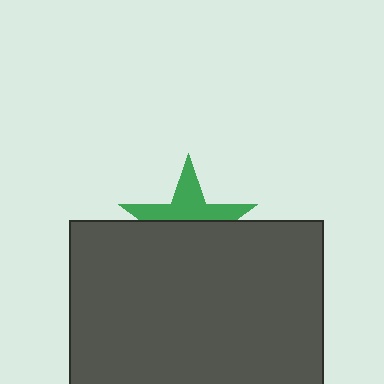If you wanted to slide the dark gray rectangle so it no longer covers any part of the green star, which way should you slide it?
Slide it down — that is the most direct way to separate the two shapes.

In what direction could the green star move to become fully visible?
The green star could move up. That would shift it out from behind the dark gray rectangle entirely.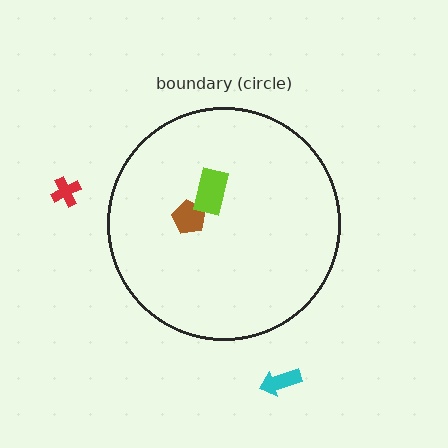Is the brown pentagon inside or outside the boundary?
Inside.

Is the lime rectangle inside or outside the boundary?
Inside.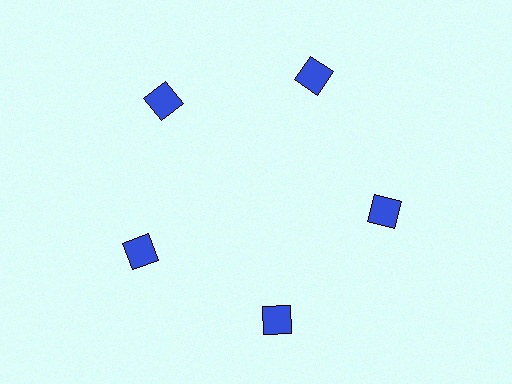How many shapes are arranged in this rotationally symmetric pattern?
There are 5 shapes, arranged in 5 groups of 1.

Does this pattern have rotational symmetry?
Yes, this pattern has 5-fold rotational symmetry. It looks the same after rotating 72 degrees around the center.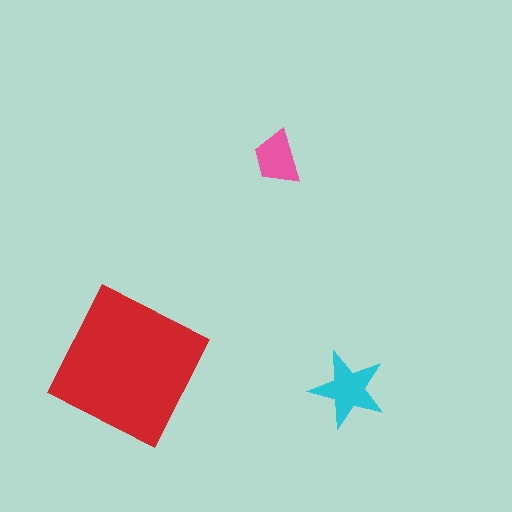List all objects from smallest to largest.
The pink trapezoid, the cyan star, the red square.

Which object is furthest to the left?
The red square is leftmost.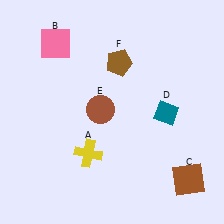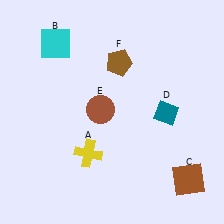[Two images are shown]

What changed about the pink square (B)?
In Image 1, B is pink. In Image 2, it changed to cyan.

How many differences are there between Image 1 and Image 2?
There is 1 difference between the two images.